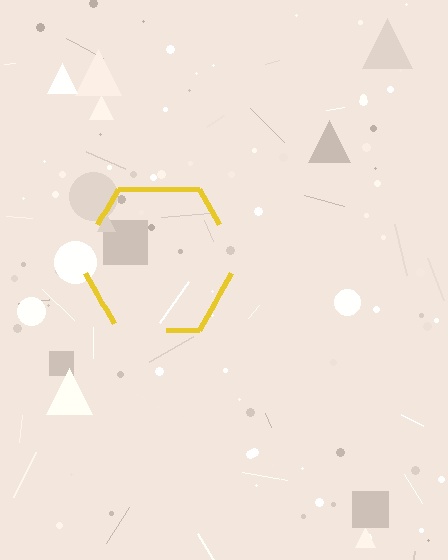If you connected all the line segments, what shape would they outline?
They would outline a hexagon.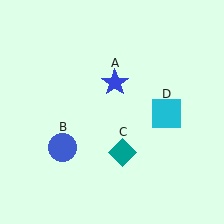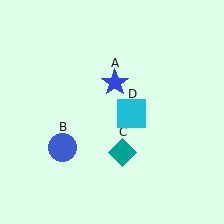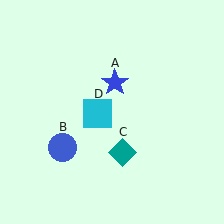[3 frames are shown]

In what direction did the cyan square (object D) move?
The cyan square (object D) moved left.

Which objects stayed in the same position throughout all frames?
Blue star (object A) and blue circle (object B) and teal diamond (object C) remained stationary.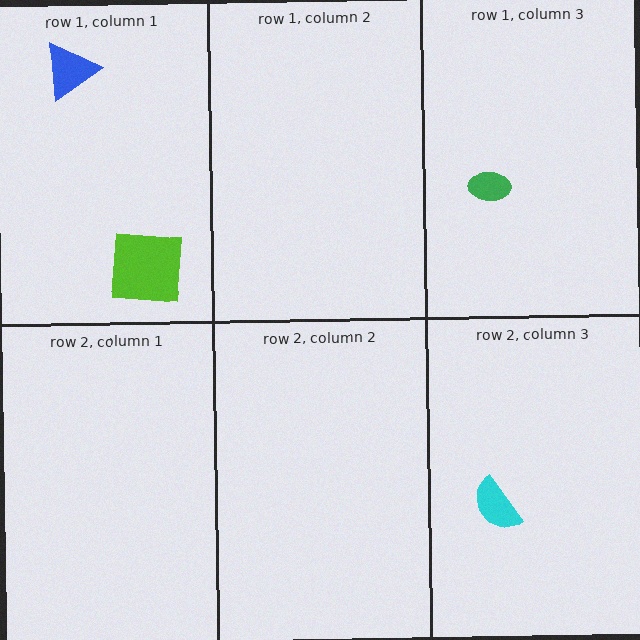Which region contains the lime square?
The row 1, column 1 region.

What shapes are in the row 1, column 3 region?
The green ellipse.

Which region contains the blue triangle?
The row 1, column 1 region.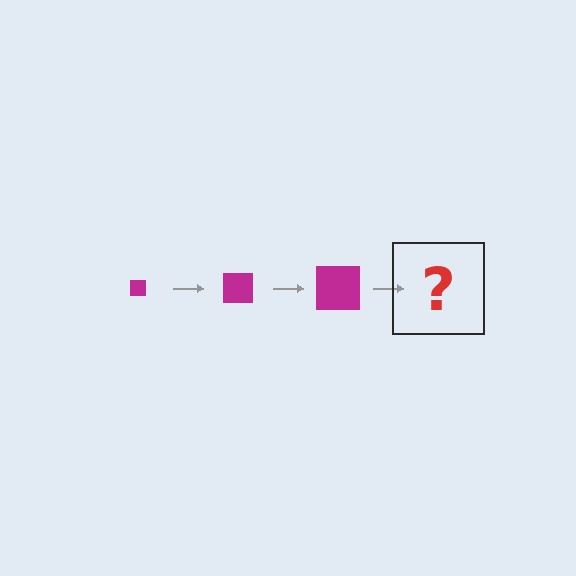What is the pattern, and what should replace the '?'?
The pattern is that the square gets progressively larger each step. The '?' should be a magenta square, larger than the previous one.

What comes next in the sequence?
The next element should be a magenta square, larger than the previous one.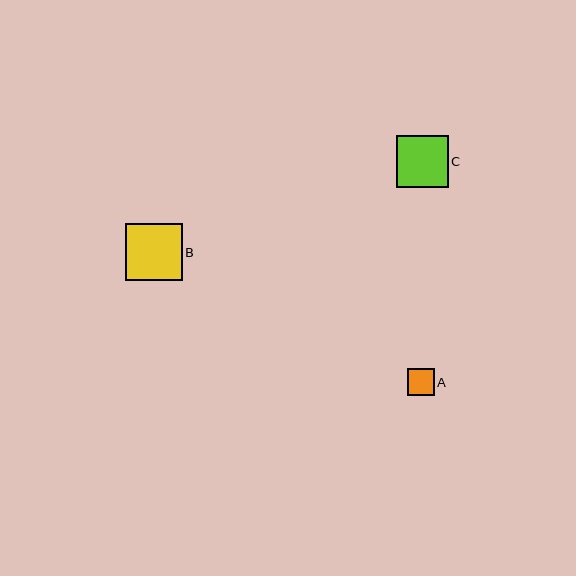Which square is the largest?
Square B is the largest with a size of approximately 57 pixels.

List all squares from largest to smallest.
From largest to smallest: B, C, A.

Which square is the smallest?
Square A is the smallest with a size of approximately 27 pixels.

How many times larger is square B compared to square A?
Square B is approximately 2.1 times the size of square A.